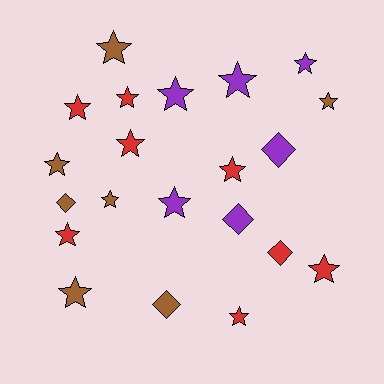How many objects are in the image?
There are 21 objects.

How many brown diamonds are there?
There are 2 brown diamonds.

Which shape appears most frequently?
Star, with 16 objects.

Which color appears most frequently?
Red, with 8 objects.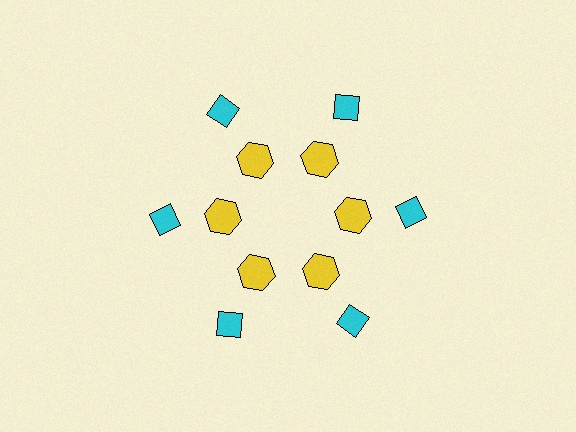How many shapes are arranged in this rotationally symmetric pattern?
There are 12 shapes, arranged in 6 groups of 2.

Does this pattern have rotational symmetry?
Yes, this pattern has 6-fold rotational symmetry. It looks the same after rotating 60 degrees around the center.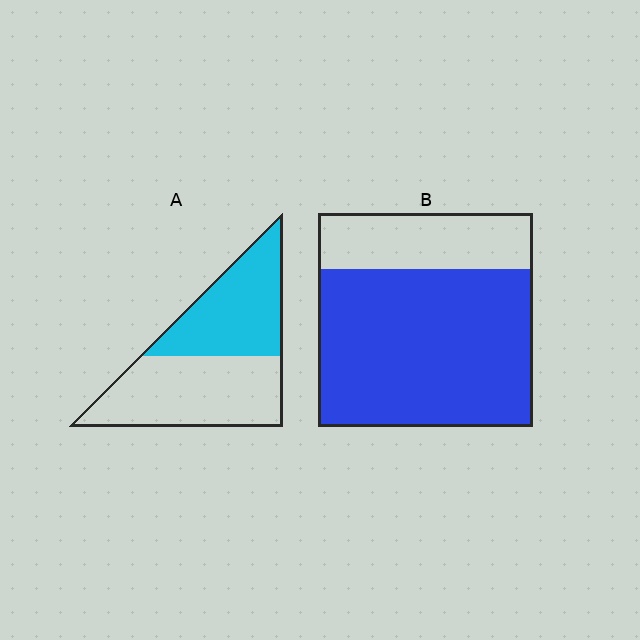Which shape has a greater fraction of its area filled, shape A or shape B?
Shape B.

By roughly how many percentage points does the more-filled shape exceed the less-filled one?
By roughly 30 percentage points (B over A).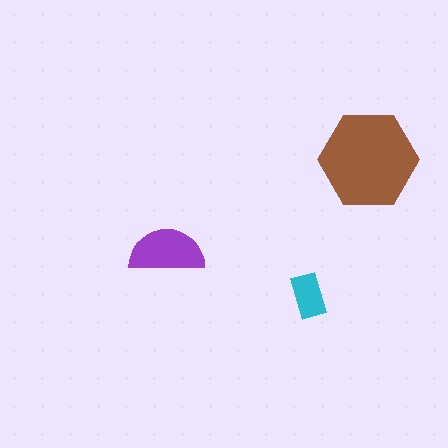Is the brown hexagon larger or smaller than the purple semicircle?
Larger.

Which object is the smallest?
The cyan rectangle.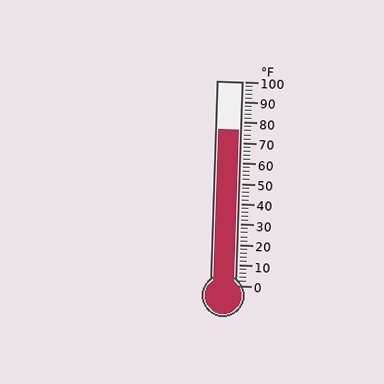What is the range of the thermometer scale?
The thermometer scale ranges from 0°F to 100°F.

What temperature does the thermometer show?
The thermometer shows approximately 76°F.